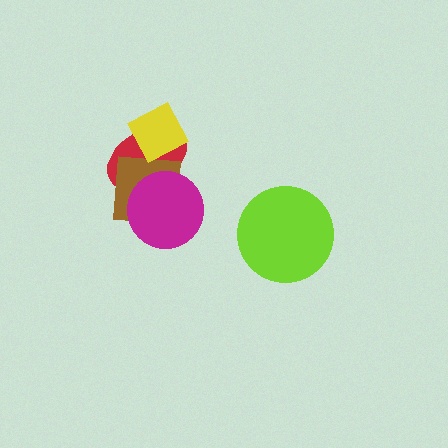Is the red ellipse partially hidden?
Yes, it is partially covered by another shape.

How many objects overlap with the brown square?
3 objects overlap with the brown square.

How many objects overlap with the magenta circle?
2 objects overlap with the magenta circle.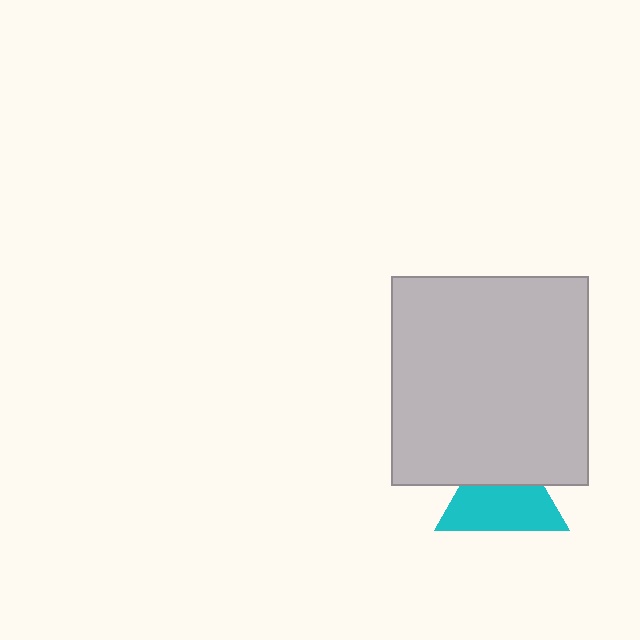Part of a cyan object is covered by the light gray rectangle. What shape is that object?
It is a triangle.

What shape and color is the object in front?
The object in front is a light gray rectangle.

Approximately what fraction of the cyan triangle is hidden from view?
Roughly 38% of the cyan triangle is hidden behind the light gray rectangle.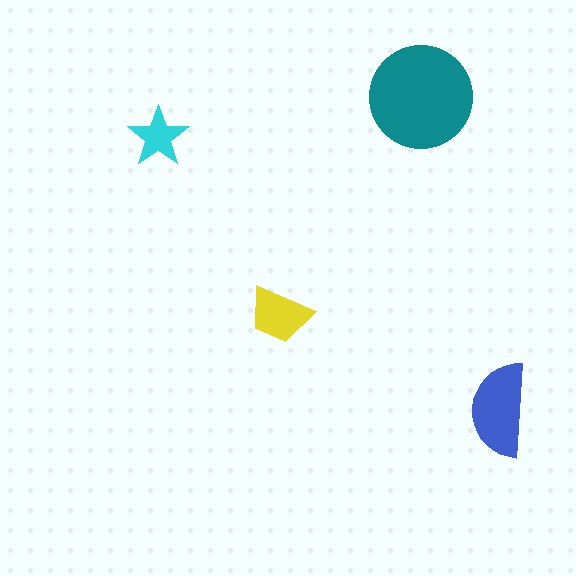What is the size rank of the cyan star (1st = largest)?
4th.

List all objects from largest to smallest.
The teal circle, the blue semicircle, the yellow trapezoid, the cyan star.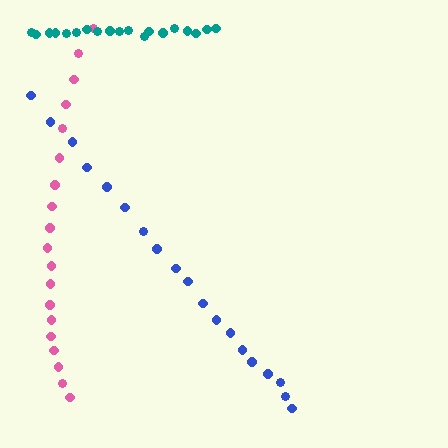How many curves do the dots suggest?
There are 3 distinct paths.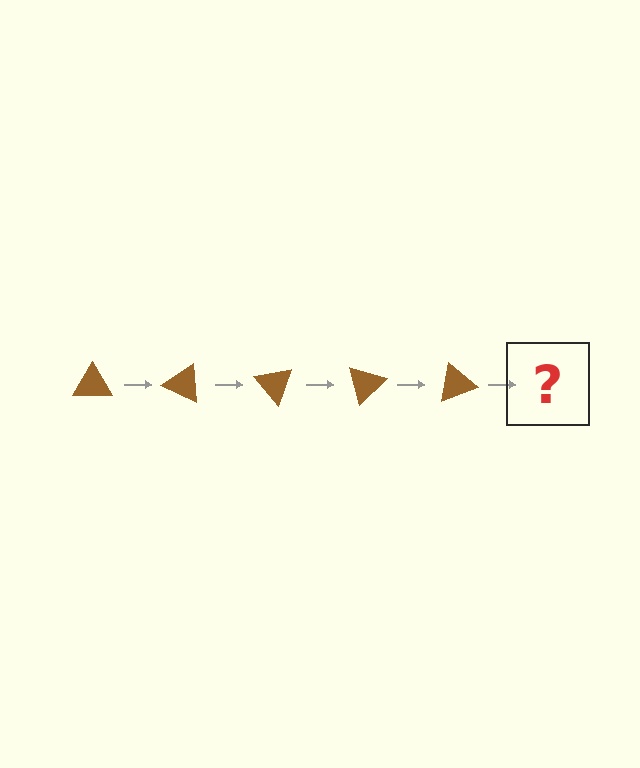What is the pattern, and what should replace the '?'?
The pattern is that the triangle rotates 25 degrees each step. The '?' should be a brown triangle rotated 125 degrees.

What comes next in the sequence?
The next element should be a brown triangle rotated 125 degrees.